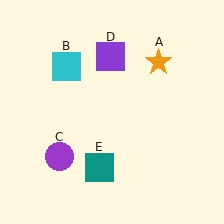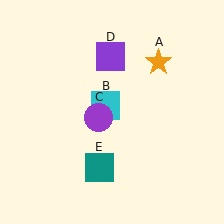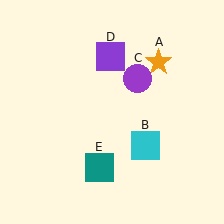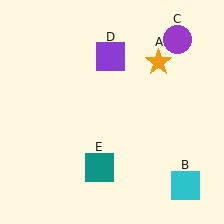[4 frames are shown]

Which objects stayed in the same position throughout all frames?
Orange star (object A) and purple square (object D) and teal square (object E) remained stationary.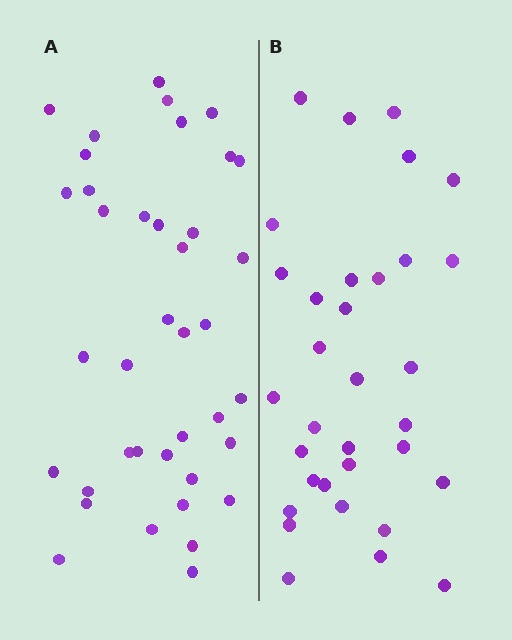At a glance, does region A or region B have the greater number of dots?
Region A (the left region) has more dots.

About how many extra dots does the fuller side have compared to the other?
Region A has about 6 more dots than region B.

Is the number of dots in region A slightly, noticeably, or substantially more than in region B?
Region A has only slightly more — the two regions are fairly close. The ratio is roughly 1.2 to 1.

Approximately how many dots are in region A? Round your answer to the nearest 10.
About 40 dots. (The exact count is 39, which rounds to 40.)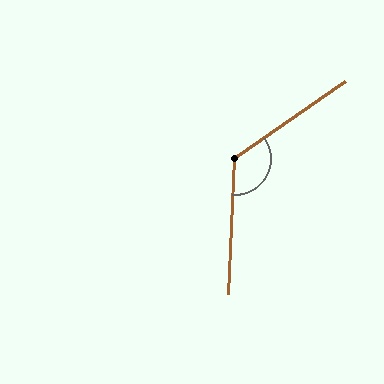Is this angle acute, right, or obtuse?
It is obtuse.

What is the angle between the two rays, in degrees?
Approximately 128 degrees.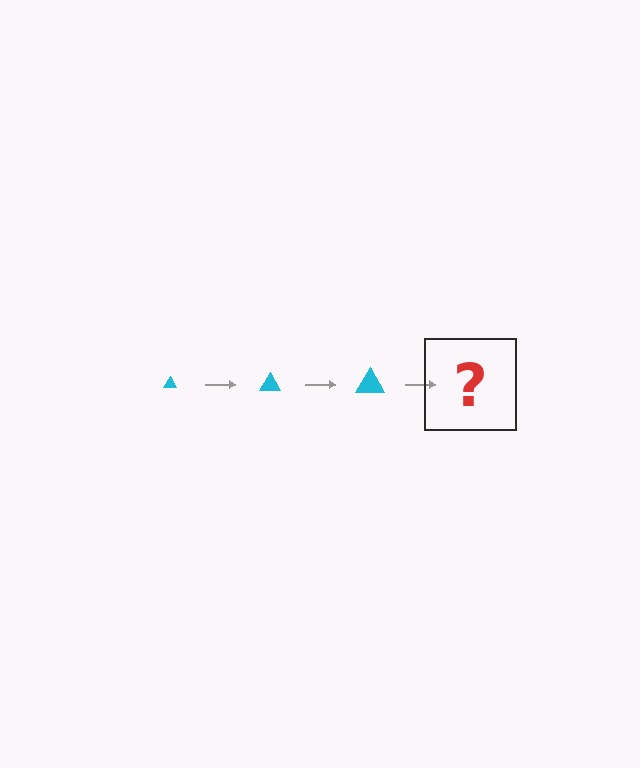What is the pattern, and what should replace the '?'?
The pattern is that the triangle gets progressively larger each step. The '?' should be a cyan triangle, larger than the previous one.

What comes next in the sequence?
The next element should be a cyan triangle, larger than the previous one.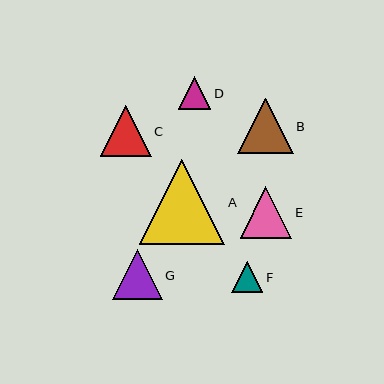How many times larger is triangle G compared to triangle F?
Triangle G is approximately 1.6 times the size of triangle F.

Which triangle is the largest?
Triangle A is the largest with a size of approximately 85 pixels.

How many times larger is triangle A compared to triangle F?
Triangle A is approximately 2.7 times the size of triangle F.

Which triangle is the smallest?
Triangle F is the smallest with a size of approximately 31 pixels.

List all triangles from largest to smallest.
From largest to smallest: A, B, E, C, G, D, F.